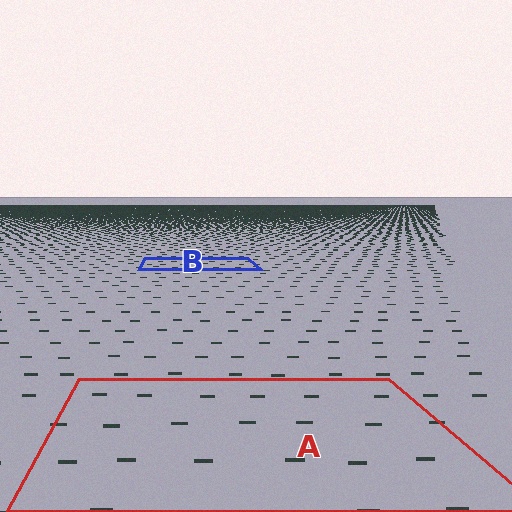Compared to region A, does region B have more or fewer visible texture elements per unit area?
Region B has more texture elements per unit area — they are packed more densely because it is farther away.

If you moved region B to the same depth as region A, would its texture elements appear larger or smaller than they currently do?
They would appear larger. At a closer depth, the same texture elements are projected at a bigger on-screen size.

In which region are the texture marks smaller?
The texture marks are smaller in region B, because it is farther away.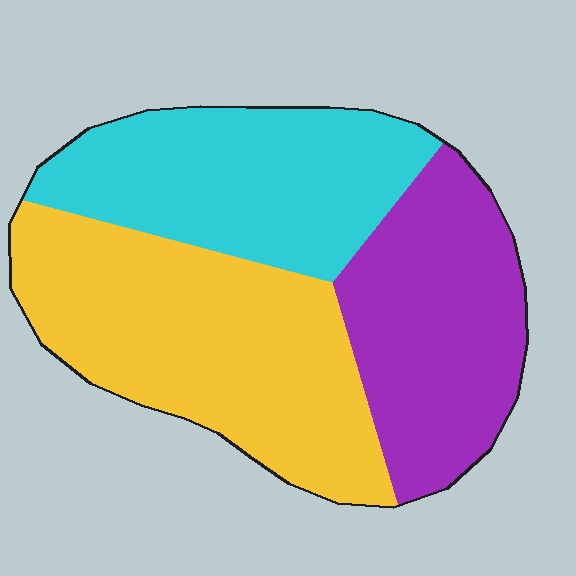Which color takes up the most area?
Yellow, at roughly 40%.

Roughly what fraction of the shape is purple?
Purple covers around 30% of the shape.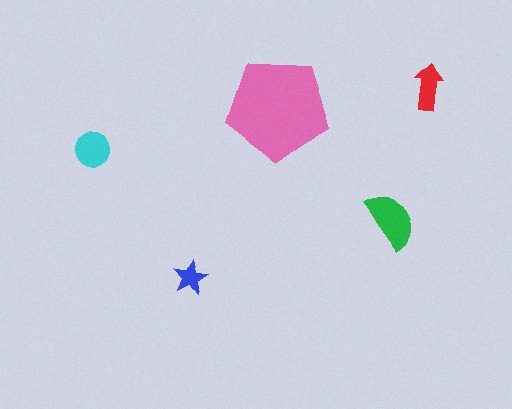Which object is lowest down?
The blue star is bottommost.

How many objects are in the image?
There are 5 objects in the image.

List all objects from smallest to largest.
The blue star, the red arrow, the cyan circle, the green semicircle, the pink pentagon.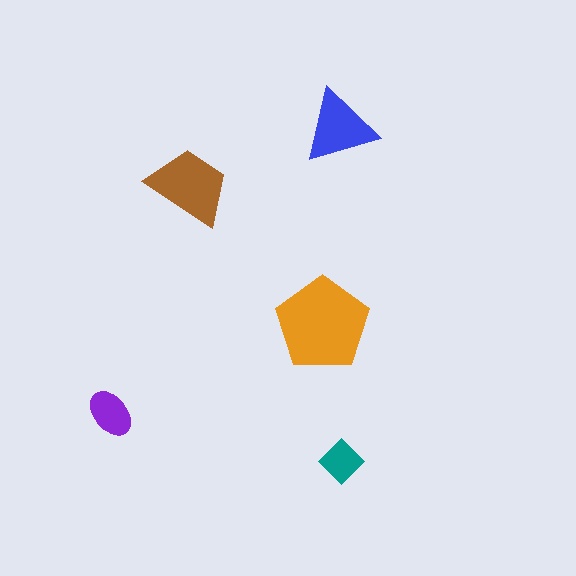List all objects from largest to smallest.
The orange pentagon, the brown trapezoid, the blue triangle, the purple ellipse, the teal diamond.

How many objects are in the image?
There are 5 objects in the image.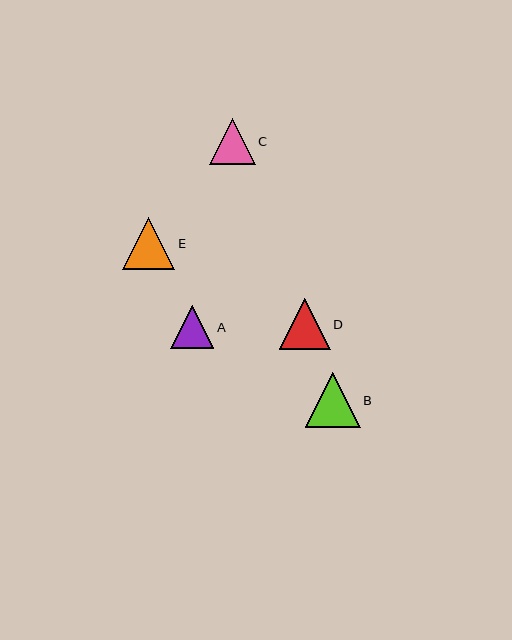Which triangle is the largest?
Triangle B is the largest with a size of approximately 55 pixels.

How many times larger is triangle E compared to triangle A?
Triangle E is approximately 1.2 times the size of triangle A.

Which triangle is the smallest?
Triangle A is the smallest with a size of approximately 43 pixels.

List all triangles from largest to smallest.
From largest to smallest: B, E, D, C, A.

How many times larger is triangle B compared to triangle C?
Triangle B is approximately 1.2 times the size of triangle C.